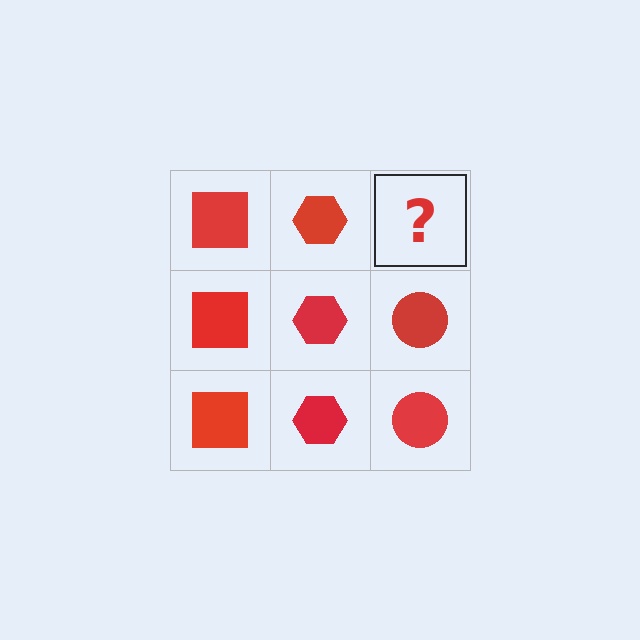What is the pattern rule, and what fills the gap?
The rule is that each column has a consistent shape. The gap should be filled with a red circle.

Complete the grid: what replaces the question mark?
The question mark should be replaced with a red circle.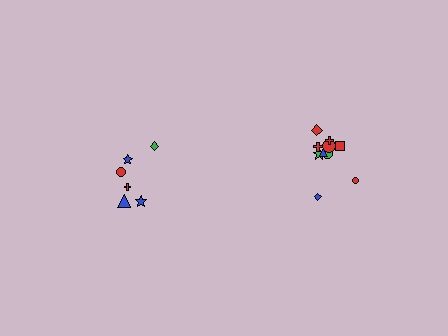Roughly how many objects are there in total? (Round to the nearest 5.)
Roughly 15 objects in total.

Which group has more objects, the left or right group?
The right group.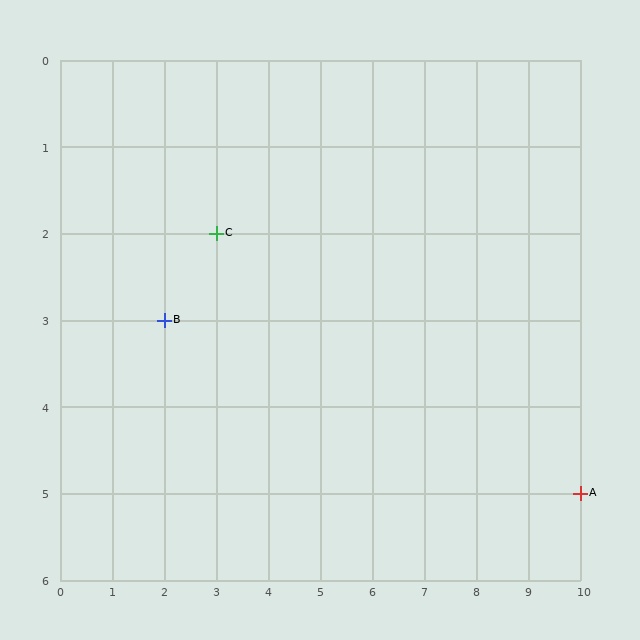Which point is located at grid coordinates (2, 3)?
Point B is at (2, 3).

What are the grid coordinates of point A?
Point A is at grid coordinates (10, 5).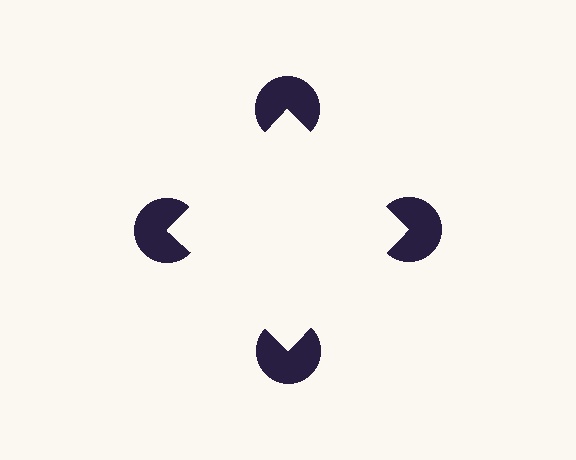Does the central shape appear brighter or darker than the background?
It typically appears slightly brighter than the background, even though no actual brightness change is drawn.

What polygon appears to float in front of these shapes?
An illusory square — its edges are inferred from the aligned wedge cuts in the pac-man discs, not physically drawn.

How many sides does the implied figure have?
4 sides.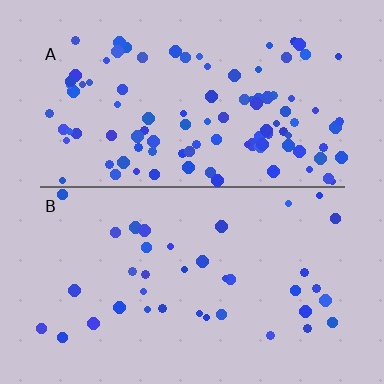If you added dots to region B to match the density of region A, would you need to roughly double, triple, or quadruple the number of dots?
Approximately triple.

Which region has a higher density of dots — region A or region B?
A (the top).